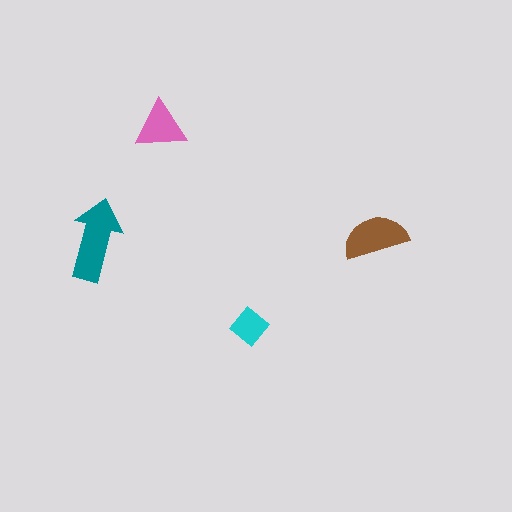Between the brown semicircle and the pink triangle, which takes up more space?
The brown semicircle.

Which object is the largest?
The teal arrow.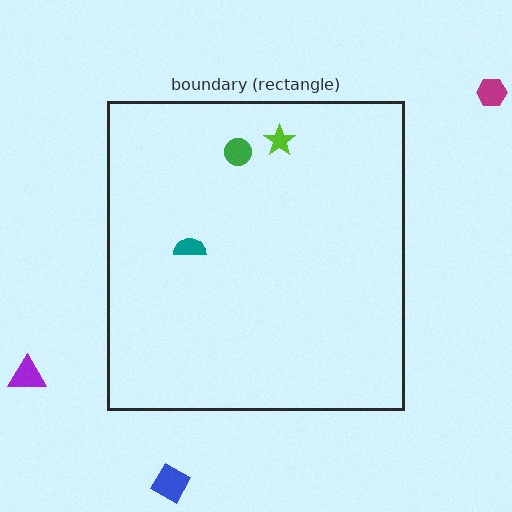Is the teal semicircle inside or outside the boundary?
Inside.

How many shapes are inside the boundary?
3 inside, 3 outside.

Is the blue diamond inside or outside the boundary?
Outside.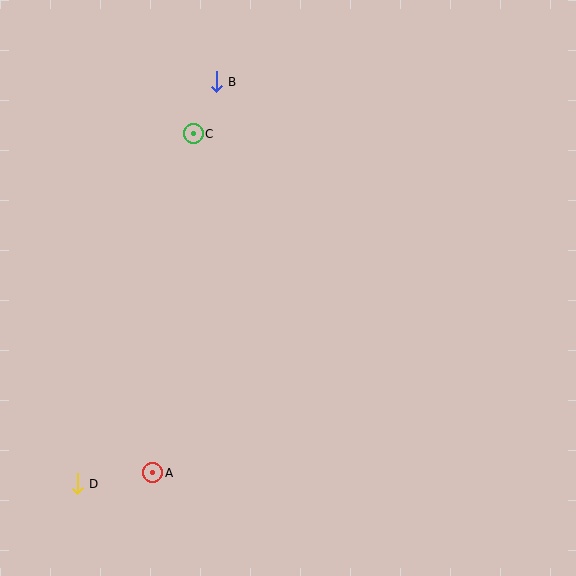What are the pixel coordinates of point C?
Point C is at (193, 134).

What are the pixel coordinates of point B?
Point B is at (216, 82).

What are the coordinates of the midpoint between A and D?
The midpoint between A and D is at (115, 478).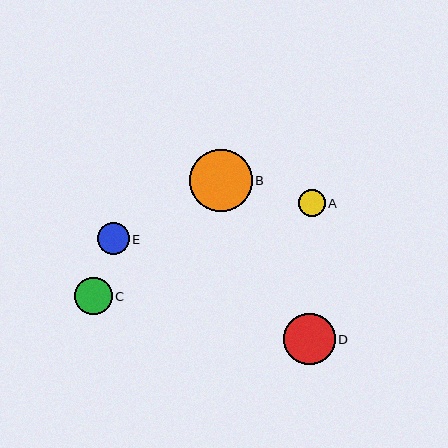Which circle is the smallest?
Circle A is the smallest with a size of approximately 27 pixels.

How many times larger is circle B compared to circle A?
Circle B is approximately 2.3 times the size of circle A.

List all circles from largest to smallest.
From largest to smallest: B, D, C, E, A.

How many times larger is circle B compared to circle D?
Circle B is approximately 1.2 times the size of circle D.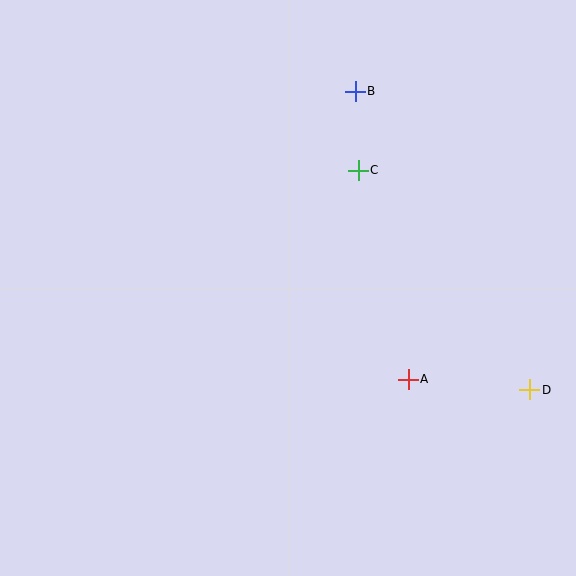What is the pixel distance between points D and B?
The distance between D and B is 346 pixels.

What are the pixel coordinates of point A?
Point A is at (408, 379).